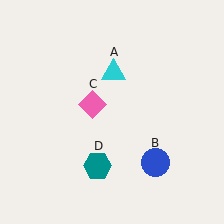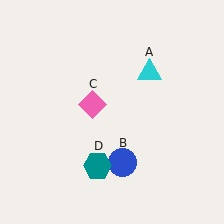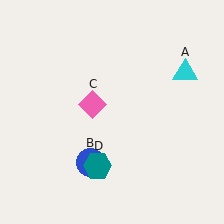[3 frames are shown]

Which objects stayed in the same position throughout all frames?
Pink diamond (object C) and teal hexagon (object D) remained stationary.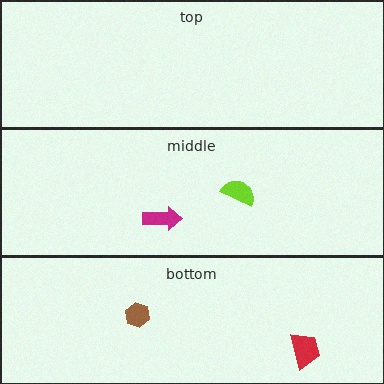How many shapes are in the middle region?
2.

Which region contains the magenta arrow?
The middle region.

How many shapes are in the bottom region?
2.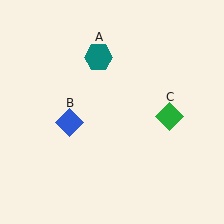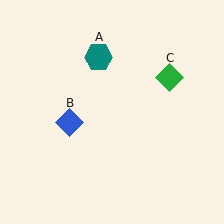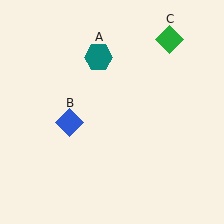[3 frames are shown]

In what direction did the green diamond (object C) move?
The green diamond (object C) moved up.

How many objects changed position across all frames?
1 object changed position: green diamond (object C).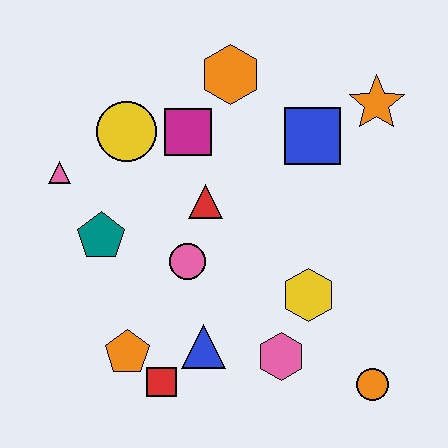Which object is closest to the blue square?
The orange star is closest to the blue square.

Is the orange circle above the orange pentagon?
No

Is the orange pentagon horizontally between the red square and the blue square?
No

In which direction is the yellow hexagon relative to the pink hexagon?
The yellow hexagon is above the pink hexagon.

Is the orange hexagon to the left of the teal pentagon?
No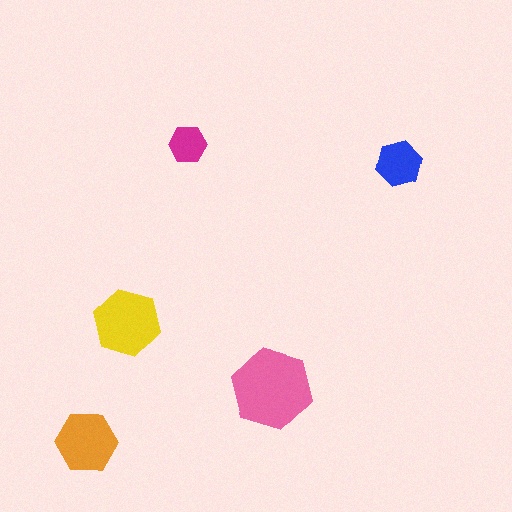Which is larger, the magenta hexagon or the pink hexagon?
The pink one.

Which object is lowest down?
The orange hexagon is bottommost.